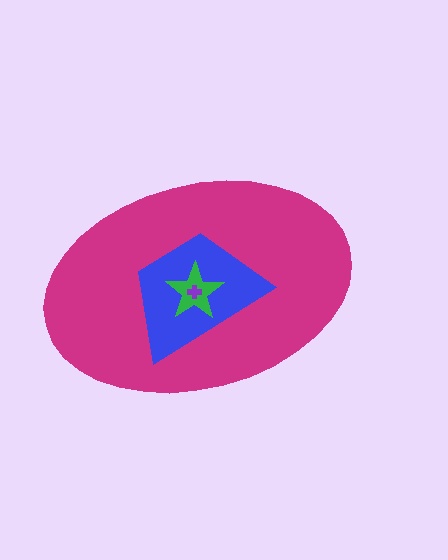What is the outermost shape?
The magenta ellipse.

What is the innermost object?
The purple cross.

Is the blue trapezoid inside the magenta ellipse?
Yes.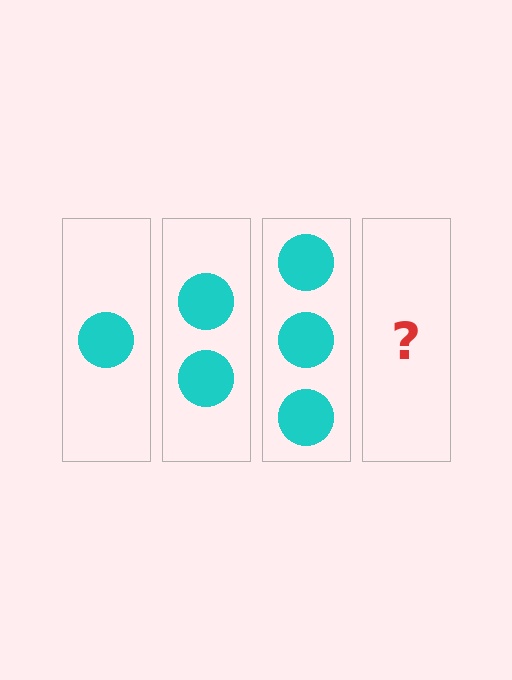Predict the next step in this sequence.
The next step is 4 circles.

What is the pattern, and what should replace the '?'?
The pattern is that each step adds one more circle. The '?' should be 4 circles.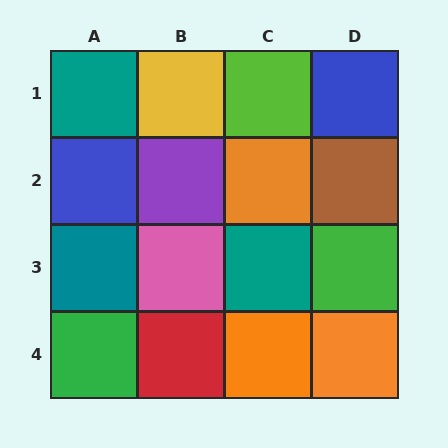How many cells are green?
2 cells are green.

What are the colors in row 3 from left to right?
Teal, pink, teal, green.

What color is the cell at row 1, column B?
Yellow.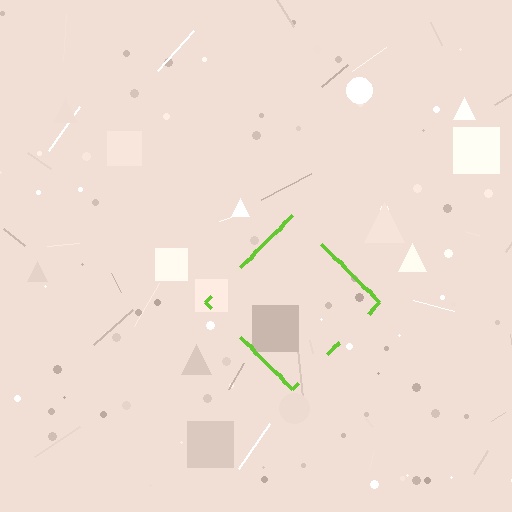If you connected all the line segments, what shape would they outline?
They would outline a diamond.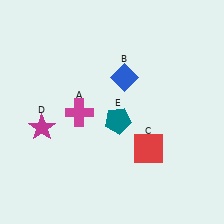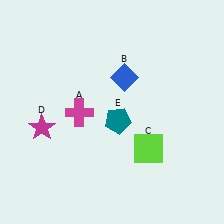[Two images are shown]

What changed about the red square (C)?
In Image 1, C is red. In Image 2, it changed to lime.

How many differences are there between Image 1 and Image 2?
There is 1 difference between the two images.